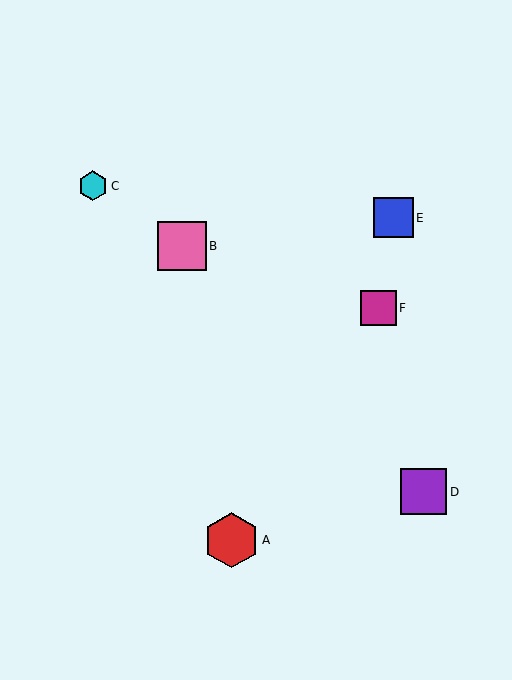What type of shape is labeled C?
Shape C is a cyan hexagon.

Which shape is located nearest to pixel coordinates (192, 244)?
The pink square (labeled B) at (182, 246) is nearest to that location.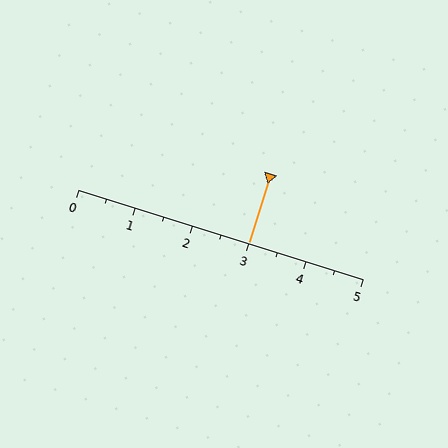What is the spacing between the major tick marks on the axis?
The major ticks are spaced 1 apart.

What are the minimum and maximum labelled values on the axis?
The axis runs from 0 to 5.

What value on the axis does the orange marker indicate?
The marker indicates approximately 3.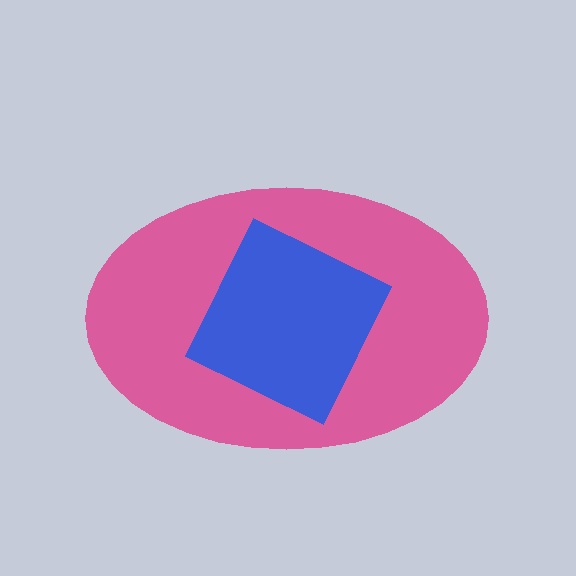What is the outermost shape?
The pink ellipse.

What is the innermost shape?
The blue square.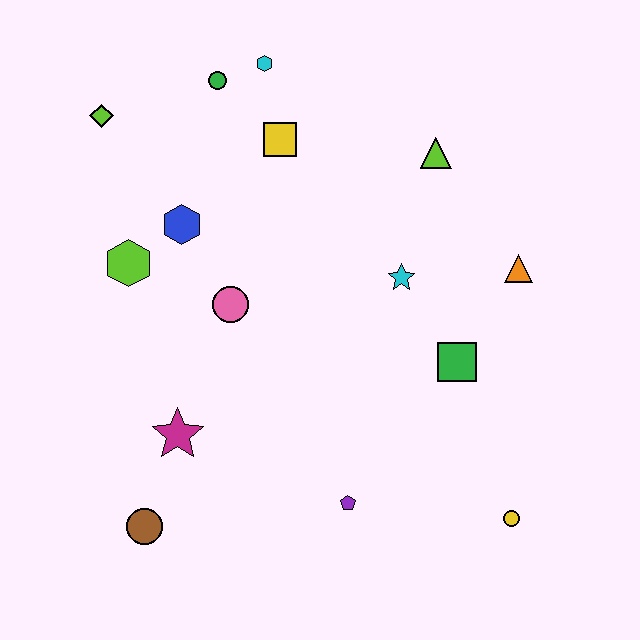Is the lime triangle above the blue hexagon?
Yes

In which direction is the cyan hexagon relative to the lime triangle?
The cyan hexagon is to the left of the lime triangle.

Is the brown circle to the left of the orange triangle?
Yes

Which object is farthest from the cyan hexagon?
The yellow circle is farthest from the cyan hexagon.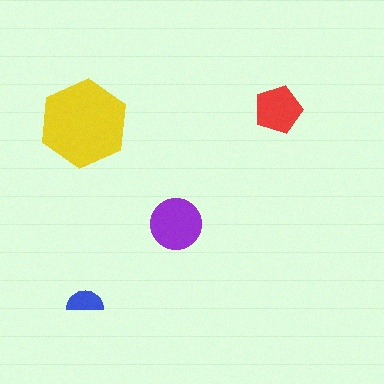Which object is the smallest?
The blue semicircle.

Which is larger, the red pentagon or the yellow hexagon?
The yellow hexagon.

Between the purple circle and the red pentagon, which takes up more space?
The purple circle.